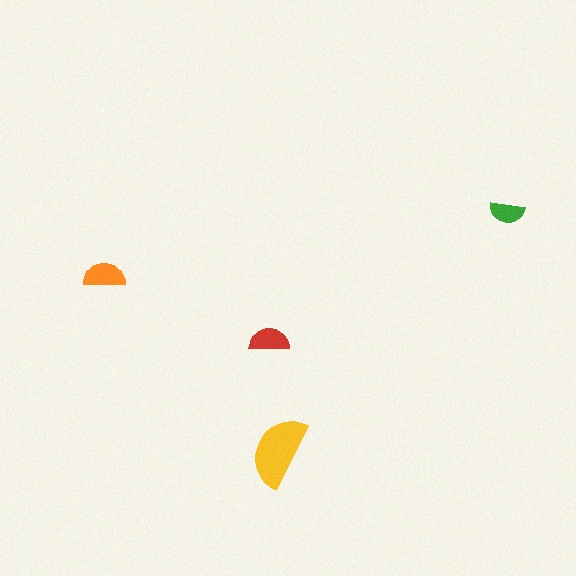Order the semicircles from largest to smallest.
the yellow one, the orange one, the red one, the green one.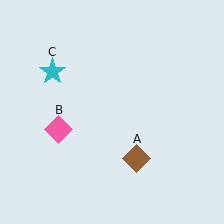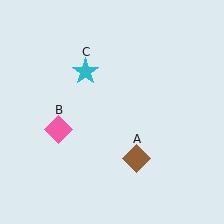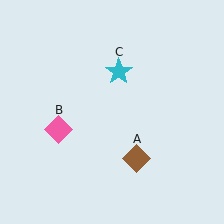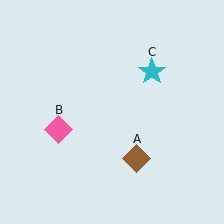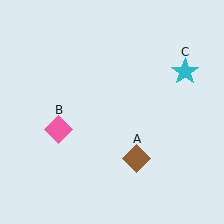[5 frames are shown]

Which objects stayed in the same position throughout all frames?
Brown diamond (object A) and pink diamond (object B) remained stationary.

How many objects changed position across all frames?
1 object changed position: cyan star (object C).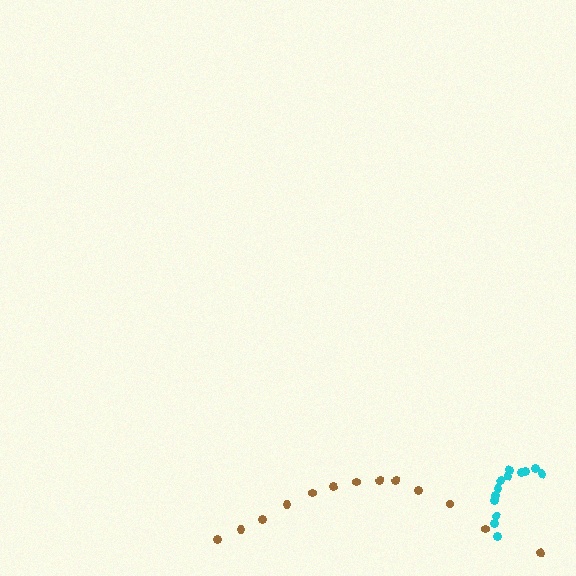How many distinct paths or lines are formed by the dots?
There are 2 distinct paths.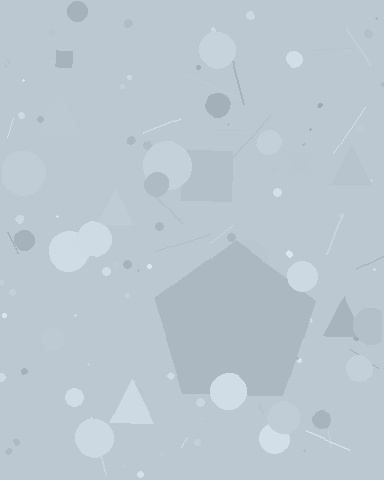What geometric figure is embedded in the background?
A pentagon is embedded in the background.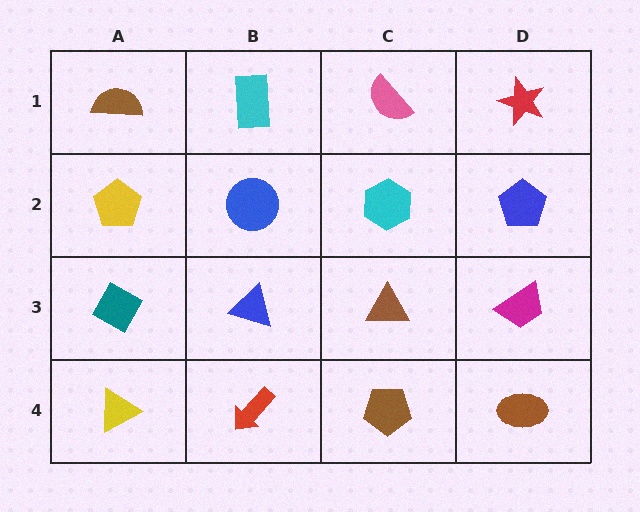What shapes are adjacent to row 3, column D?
A blue pentagon (row 2, column D), a brown ellipse (row 4, column D), a brown triangle (row 3, column C).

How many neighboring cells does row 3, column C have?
4.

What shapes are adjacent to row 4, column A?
A teal diamond (row 3, column A), a red arrow (row 4, column B).